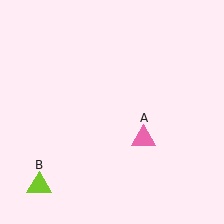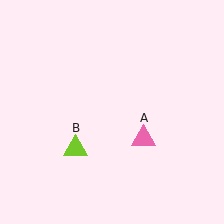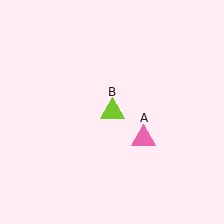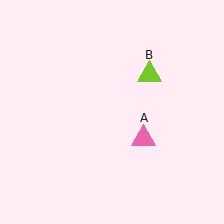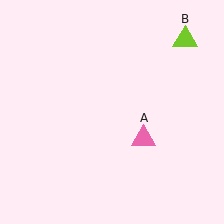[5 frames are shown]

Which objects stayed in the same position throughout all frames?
Pink triangle (object A) remained stationary.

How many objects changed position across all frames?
1 object changed position: lime triangle (object B).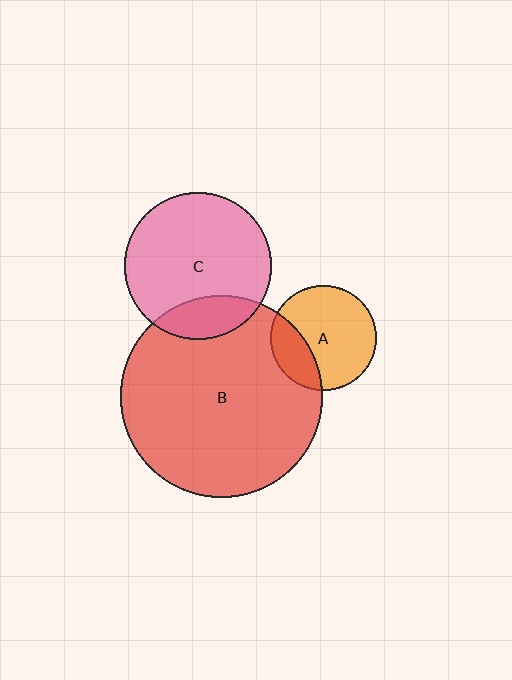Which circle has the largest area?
Circle B (red).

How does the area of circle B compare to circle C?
Approximately 1.9 times.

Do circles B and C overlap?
Yes.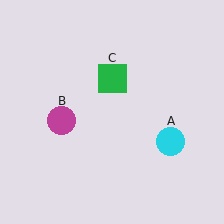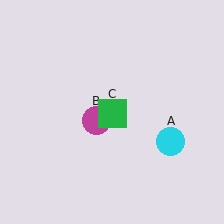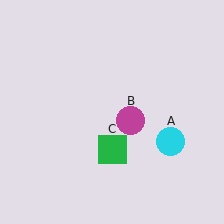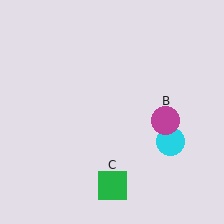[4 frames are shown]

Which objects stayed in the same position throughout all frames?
Cyan circle (object A) remained stationary.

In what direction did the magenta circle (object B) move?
The magenta circle (object B) moved right.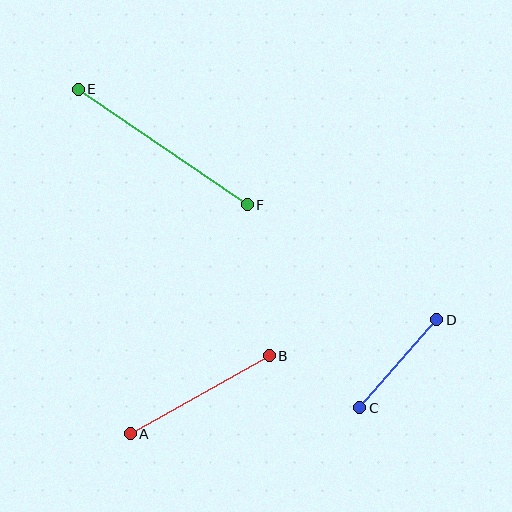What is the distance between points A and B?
The distance is approximately 159 pixels.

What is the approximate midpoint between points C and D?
The midpoint is at approximately (398, 364) pixels.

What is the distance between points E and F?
The distance is approximately 205 pixels.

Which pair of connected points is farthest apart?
Points E and F are farthest apart.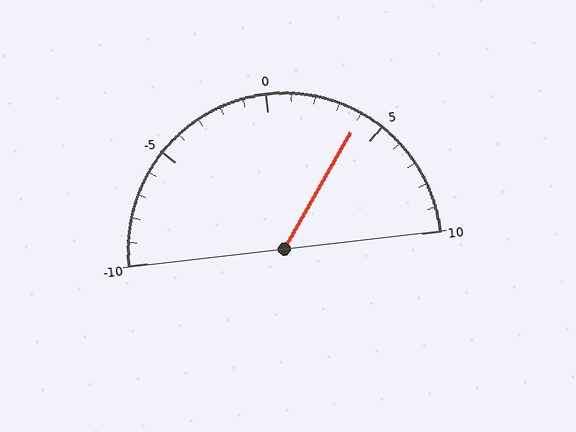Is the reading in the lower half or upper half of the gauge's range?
The reading is in the upper half of the range (-10 to 10).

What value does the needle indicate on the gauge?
The needle indicates approximately 4.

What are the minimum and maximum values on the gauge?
The gauge ranges from -10 to 10.